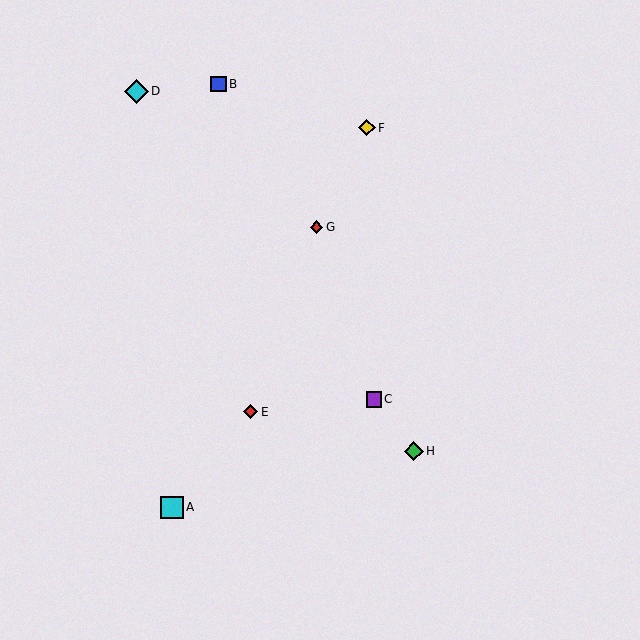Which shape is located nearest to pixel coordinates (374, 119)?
The yellow diamond (labeled F) at (367, 128) is nearest to that location.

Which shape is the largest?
The cyan diamond (labeled D) is the largest.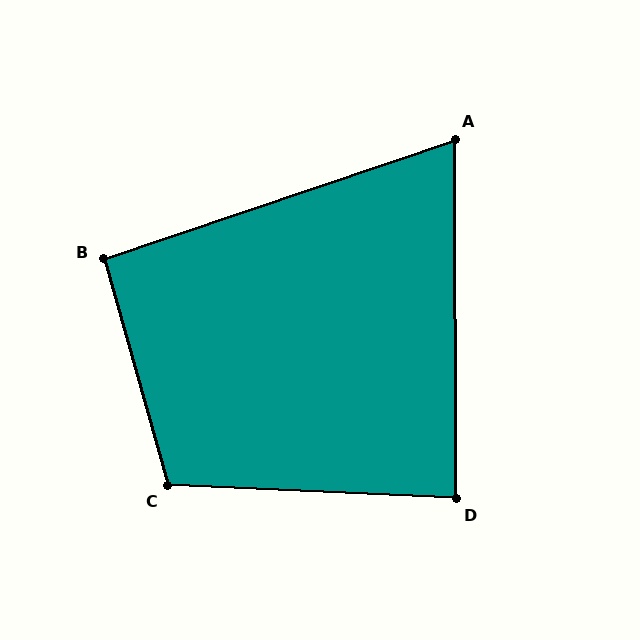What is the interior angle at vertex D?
Approximately 87 degrees (approximately right).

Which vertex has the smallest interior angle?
A, at approximately 72 degrees.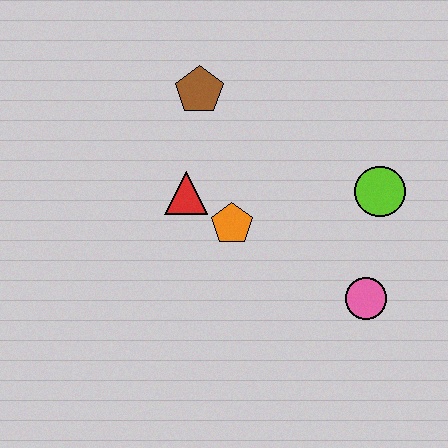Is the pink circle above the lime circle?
No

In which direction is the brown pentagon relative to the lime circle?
The brown pentagon is to the left of the lime circle.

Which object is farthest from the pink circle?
The brown pentagon is farthest from the pink circle.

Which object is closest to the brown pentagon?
The red triangle is closest to the brown pentagon.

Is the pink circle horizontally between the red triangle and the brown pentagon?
No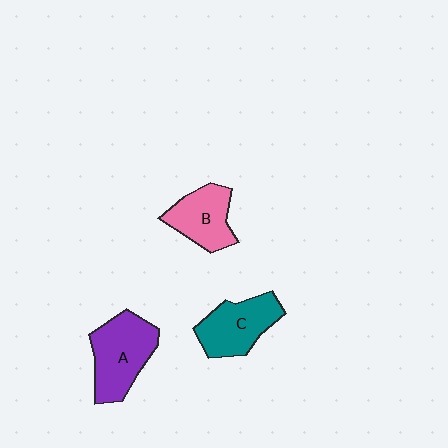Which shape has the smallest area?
Shape B (pink).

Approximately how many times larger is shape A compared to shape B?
Approximately 1.3 times.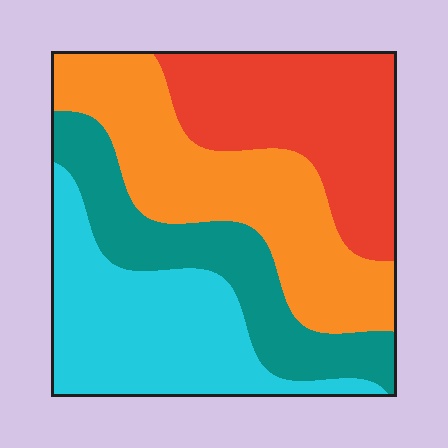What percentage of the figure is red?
Red covers 25% of the figure.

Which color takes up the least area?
Teal, at roughly 20%.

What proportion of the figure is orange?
Orange covers 29% of the figure.